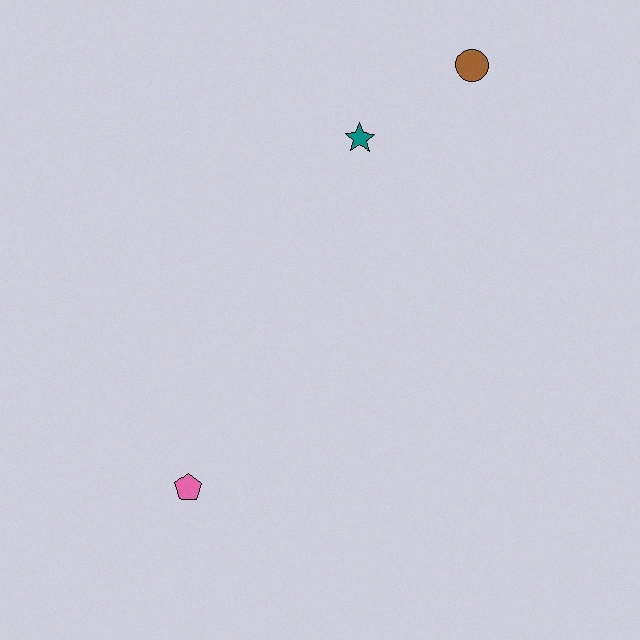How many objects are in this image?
There are 3 objects.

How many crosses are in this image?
There are no crosses.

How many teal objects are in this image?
There is 1 teal object.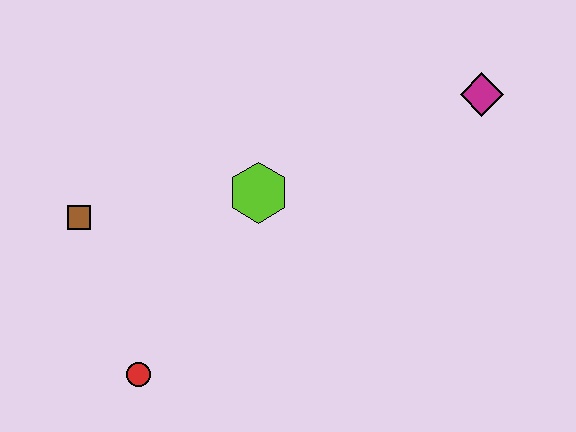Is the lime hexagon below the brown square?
No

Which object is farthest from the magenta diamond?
The red circle is farthest from the magenta diamond.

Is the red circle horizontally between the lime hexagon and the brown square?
Yes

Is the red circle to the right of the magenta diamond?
No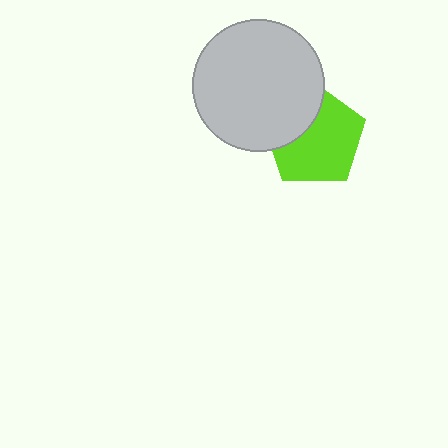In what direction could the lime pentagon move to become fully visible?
The lime pentagon could move toward the lower-right. That would shift it out from behind the light gray circle entirely.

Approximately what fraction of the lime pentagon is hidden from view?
Roughly 32% of the lime pentagon is hidden behind the light gray circle.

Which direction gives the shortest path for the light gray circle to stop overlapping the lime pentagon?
Moving toward the upper-left gives the shortest separation.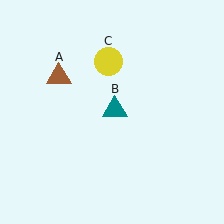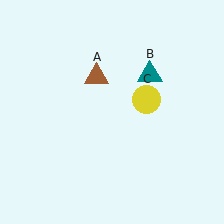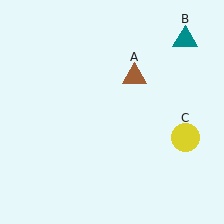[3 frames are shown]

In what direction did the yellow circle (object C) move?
The yellow circle (object C) moved down and to the right.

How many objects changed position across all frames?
3 objects changed position: brown triangle (object A), teal triangle (object B), yellow circle (object C).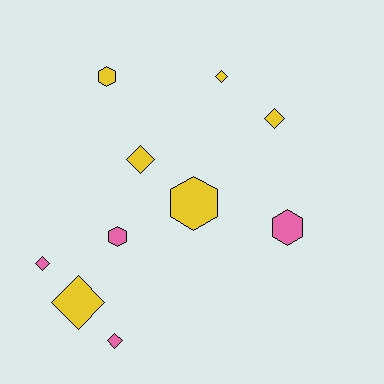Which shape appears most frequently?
Diamond, with 6 objects.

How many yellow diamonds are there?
There are 4 yellow diamonds.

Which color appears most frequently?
Yellow, with 6 objects.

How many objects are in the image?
There are 10 objects.